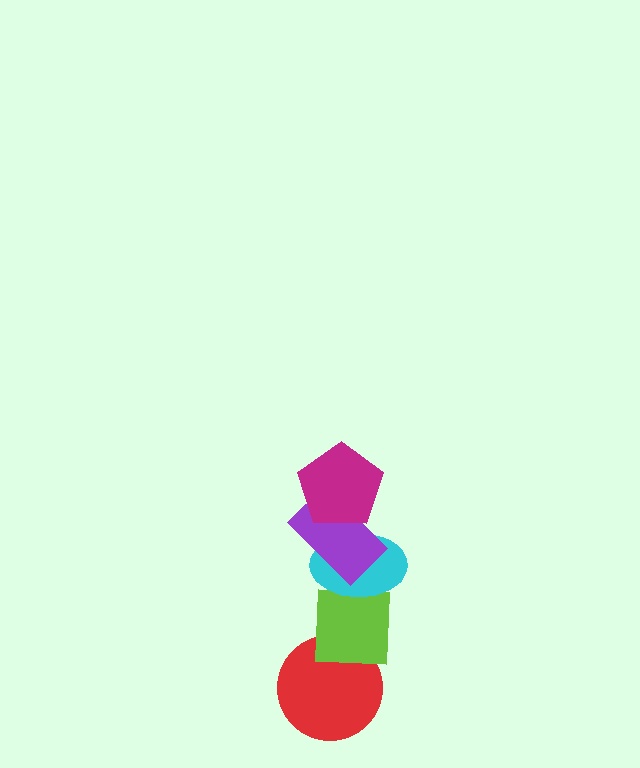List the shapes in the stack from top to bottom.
From top to bottom: the magenta pentagon, the purple rectangle, the cyan ellipse, the lime square, the red circle.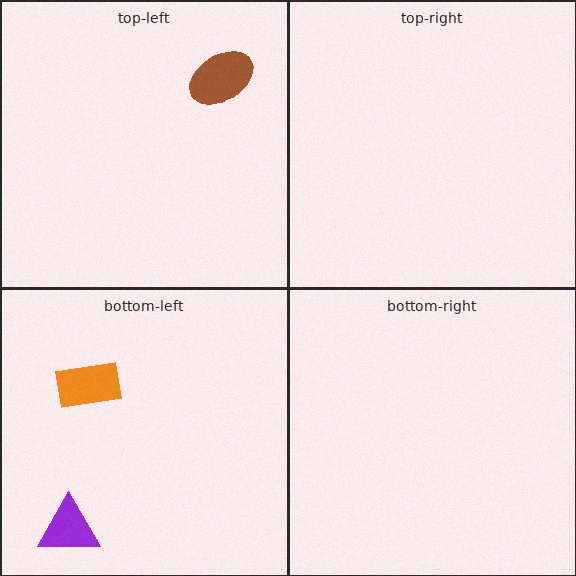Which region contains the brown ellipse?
The top-left region.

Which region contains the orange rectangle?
The bottom-left region.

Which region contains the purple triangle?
The bottom-left region.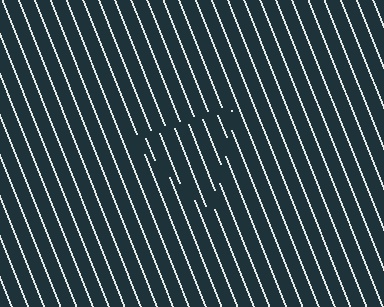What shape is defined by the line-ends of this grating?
An illusory triangle. The interior of the shape contains the same grating, shifted by half a period — the contour is defined by the phase discontinuity where line-ends from the inner and outer gratings abut.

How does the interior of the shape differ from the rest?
The interior of the shape contains the same grating, shifted by half a period — the contour is defined by the phase discontinuity where line-ends from the inner and outer gratings abut.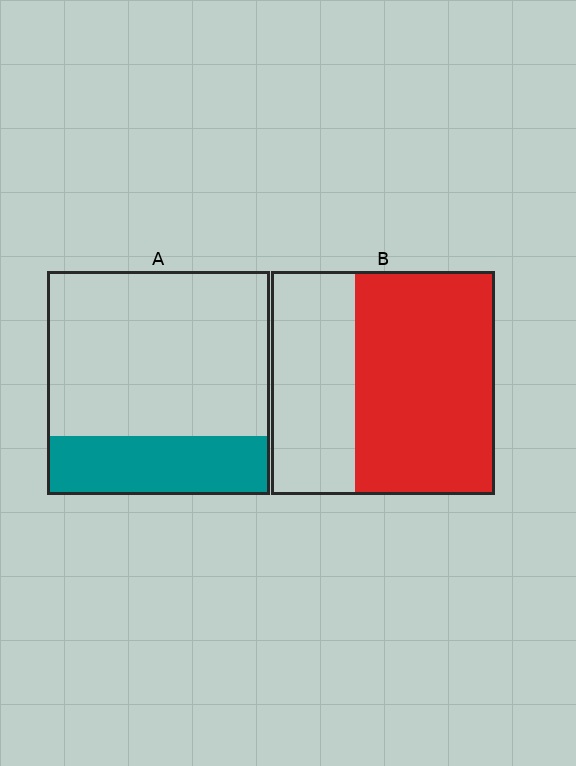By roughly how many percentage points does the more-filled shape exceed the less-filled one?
By roughly 35 percentage points (B over A).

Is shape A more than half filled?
No.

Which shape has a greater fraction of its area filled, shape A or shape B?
Shape B.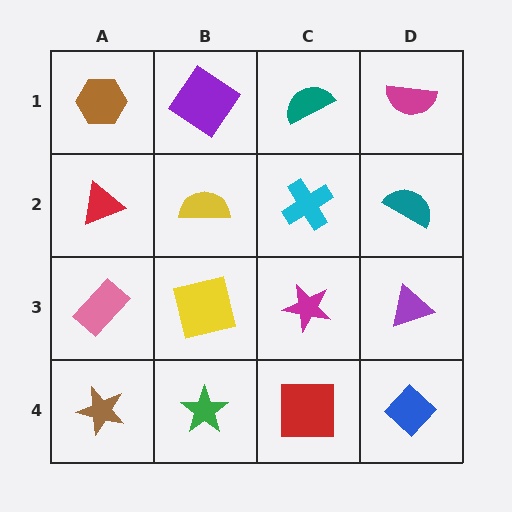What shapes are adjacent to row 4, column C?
A magenta star (row 3, column C), a green star (row 4, column B), a blue diamond (row 4, column D).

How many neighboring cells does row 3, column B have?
4.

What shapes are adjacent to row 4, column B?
A yellow square (row 3, column B), a brown star (row 4, column A), a red square (row 4, column C).